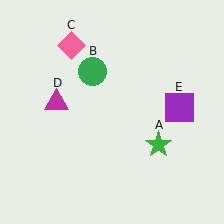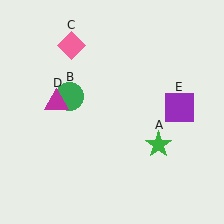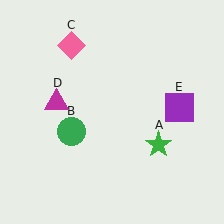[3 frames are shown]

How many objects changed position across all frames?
1 object changed position: green circle (object B).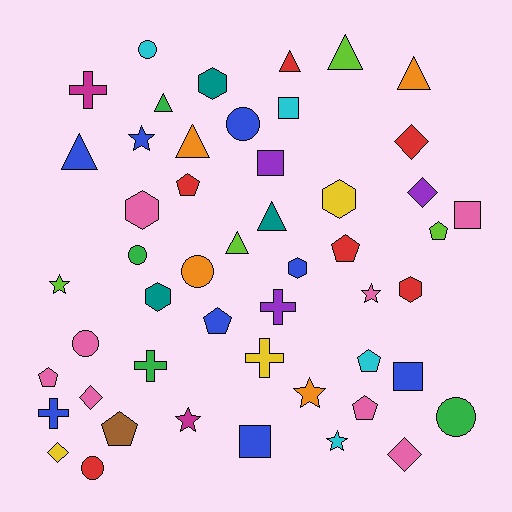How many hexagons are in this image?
There are 6 hexagons.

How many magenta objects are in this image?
There are 2 magenta objects.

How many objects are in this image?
There are 50 objects.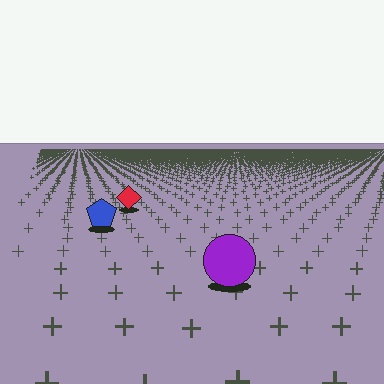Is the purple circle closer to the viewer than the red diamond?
Yes. The purple circle is closer — you can tell from the texture gradient: the ground texture is coarser near it.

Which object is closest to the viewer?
The purple circle is closest. The texture marks near it are larger and more spread out.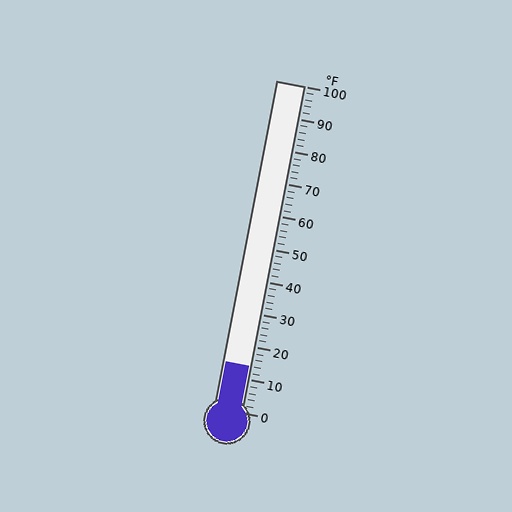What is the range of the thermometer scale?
The thermometer scale ranges from 0°F to 100°F.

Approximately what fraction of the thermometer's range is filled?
The thermometer is filled to approximately 15% of its range.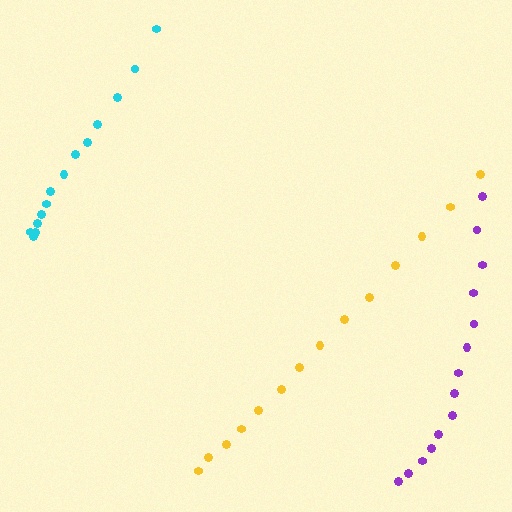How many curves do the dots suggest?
There are 3 distinct paths.